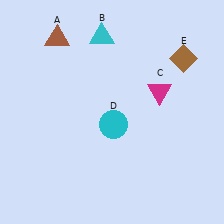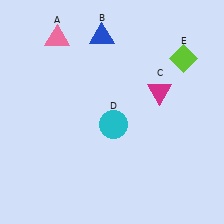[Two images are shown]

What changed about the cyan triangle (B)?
In Image 1, B is cyan. In Image 2, it changed to blue.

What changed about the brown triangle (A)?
In Image 1, A is brown. In Image 2, it changed to pink.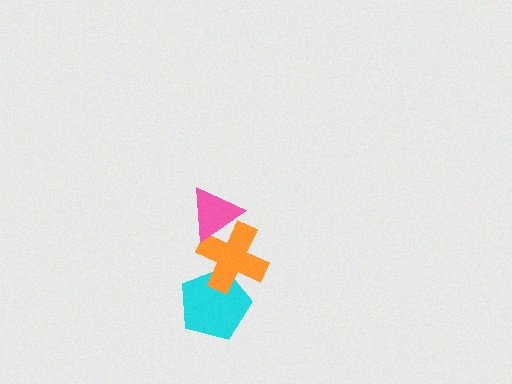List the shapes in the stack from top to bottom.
From top to bottom: the pink triangle, the orange cross, the cyan pentagon.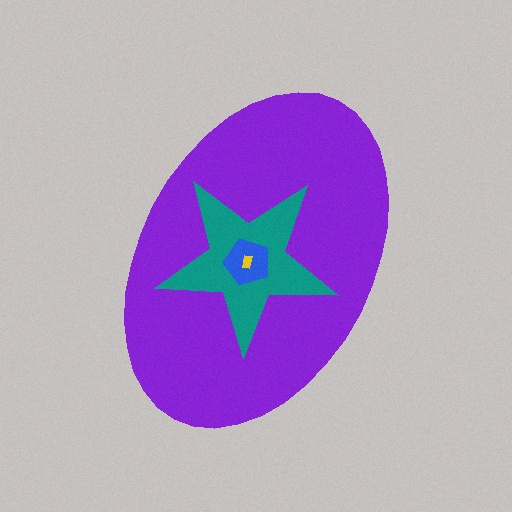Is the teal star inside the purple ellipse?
Yes.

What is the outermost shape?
The purple ellipse.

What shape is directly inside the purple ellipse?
The teal star.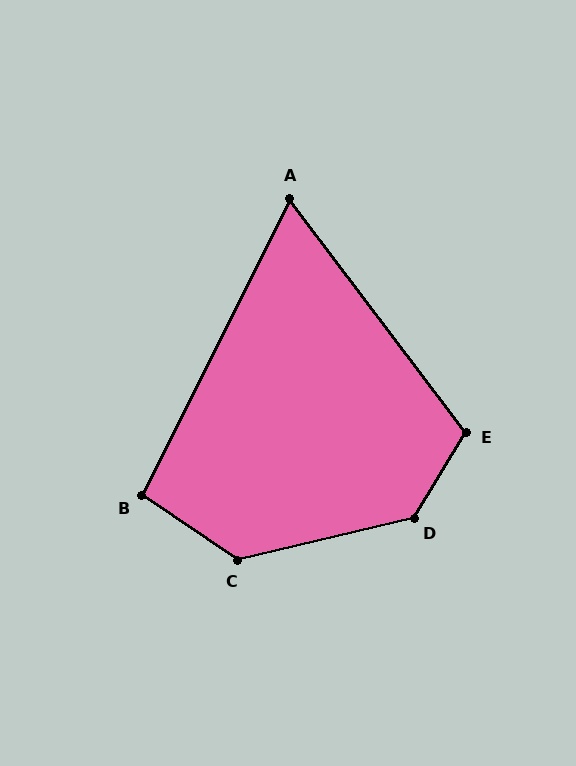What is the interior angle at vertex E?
Approximately 112 degrees (obtuse).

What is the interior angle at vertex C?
Approximately 132 degrees (obtuse).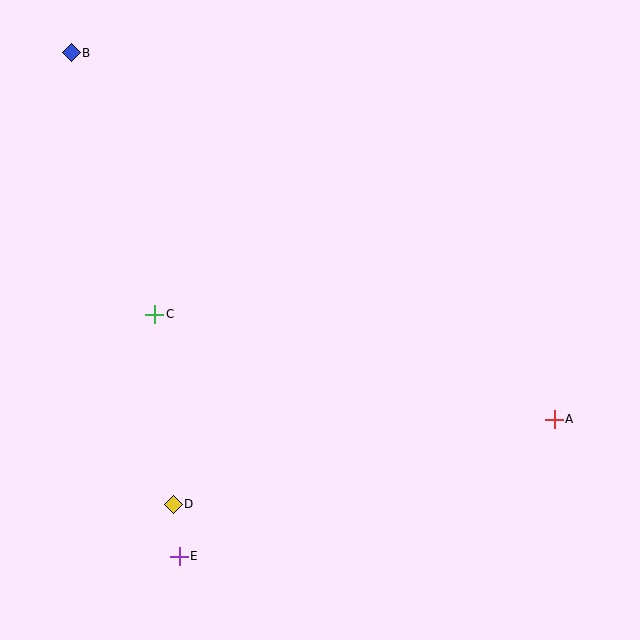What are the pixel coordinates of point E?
Point E is at (179, 556).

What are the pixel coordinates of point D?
Point D is at (173, 504).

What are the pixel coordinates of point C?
Point C is at (155, 314).